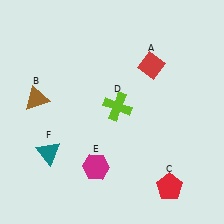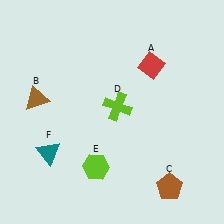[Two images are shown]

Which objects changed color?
C changed from red to brown. E changed from magenta to lime.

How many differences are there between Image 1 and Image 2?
There are 2 differences between the two images.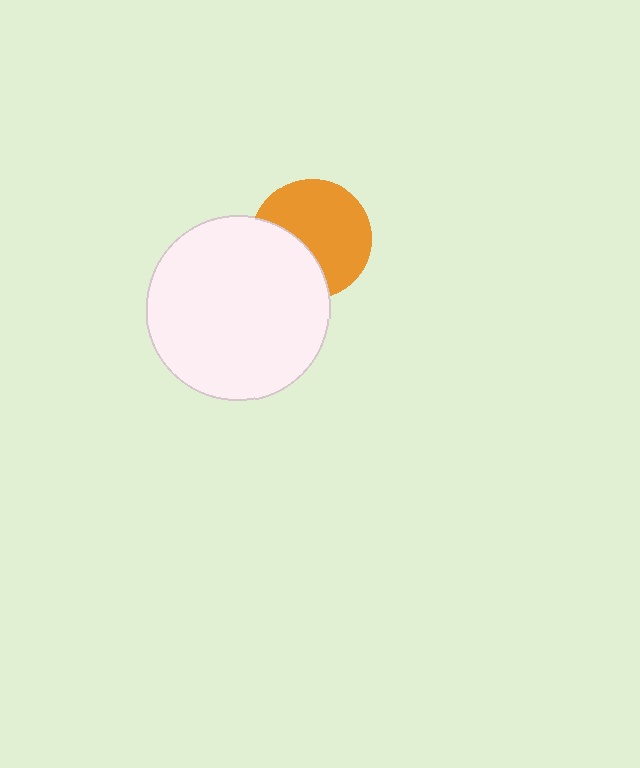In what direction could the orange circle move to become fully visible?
The orange circle could move toward the upper-right. That would shift it out from behind the white circle entirely.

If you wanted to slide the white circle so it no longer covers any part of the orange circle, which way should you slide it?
Slide it toward the lower-left — that is the most direct way to separate the two shapes.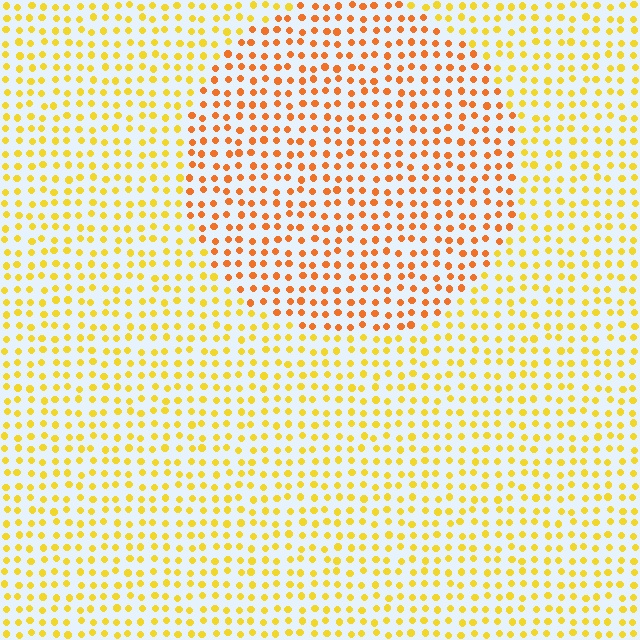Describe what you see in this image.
The image is filled with small yellow elements in a uniform arrangement. A circle-shaped region is visible where the elements are tinted to a slightly different hue, forming a subtle color boundary.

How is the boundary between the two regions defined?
The boundary is defined purely by a slight shift in hue (about 31 degrees). Spacing, size, and orientation are identical on both sides.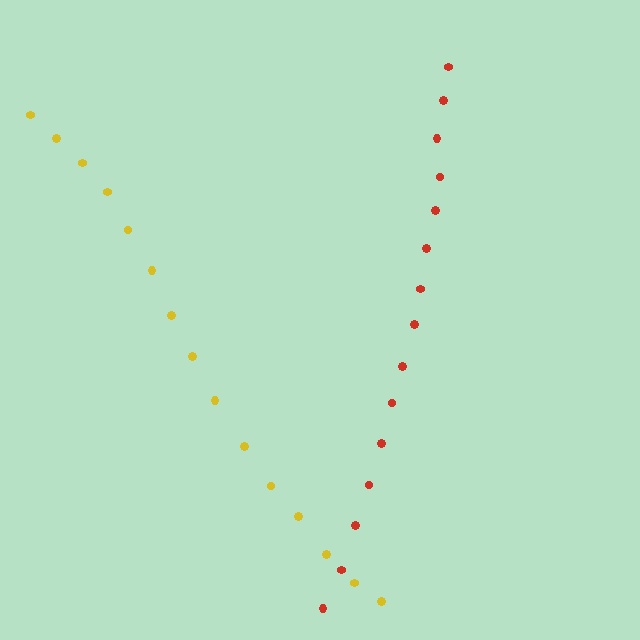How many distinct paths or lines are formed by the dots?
There are 2 distinct paths.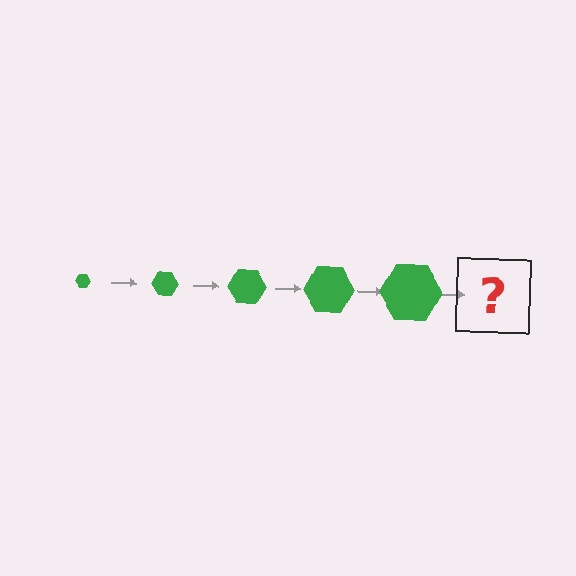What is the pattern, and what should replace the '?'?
The pattern is that the hexagon gets progressively larger each step. The '?' should be a green hexagon, larger than the previous one.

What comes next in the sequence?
The next element should be a green hexagon, larger than the previous one.